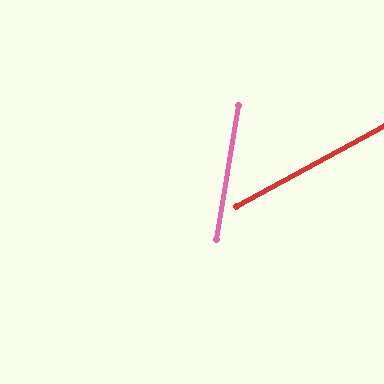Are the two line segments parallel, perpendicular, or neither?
Neither parallel nor perpendicular — they differ by about 52°.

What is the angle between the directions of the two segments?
Approximately 52 degrees.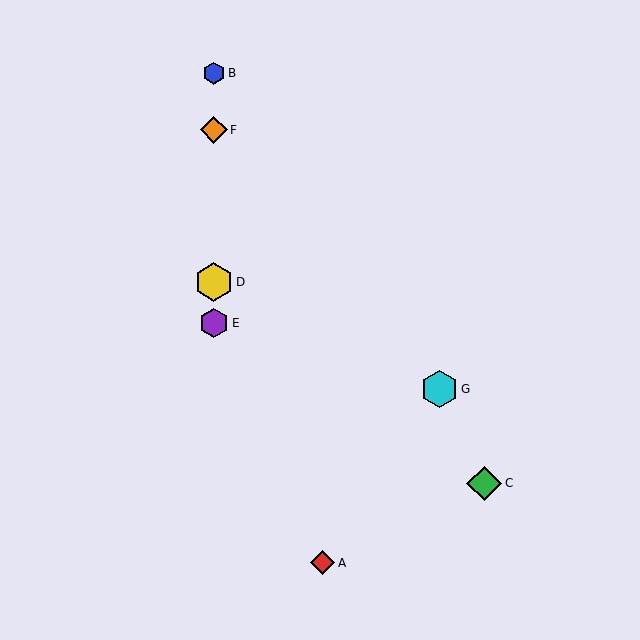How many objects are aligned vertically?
4 objects (B, D, E, F) are aligned vertically.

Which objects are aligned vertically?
Objects B, D, E, F are aligned vertically.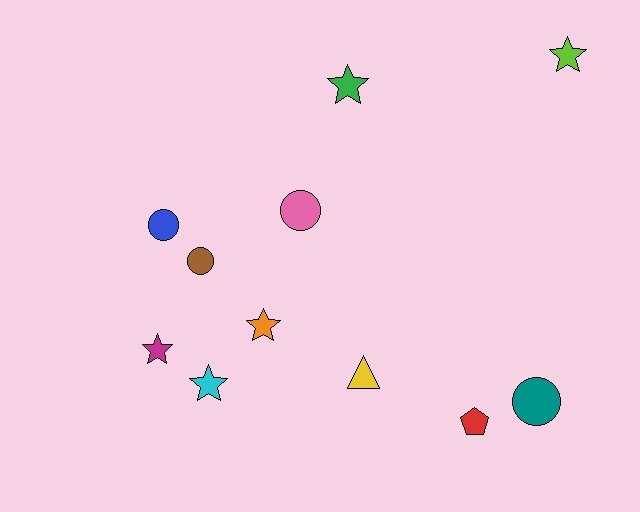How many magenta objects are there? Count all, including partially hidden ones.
There is 1 magenta object.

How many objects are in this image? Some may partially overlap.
There are 11 objects.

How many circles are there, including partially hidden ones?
There are 4 circles.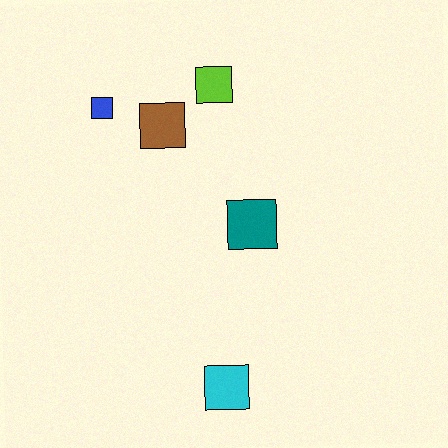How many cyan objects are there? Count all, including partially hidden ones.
There is 1 cyan object.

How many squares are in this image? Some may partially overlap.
There are 5 squares.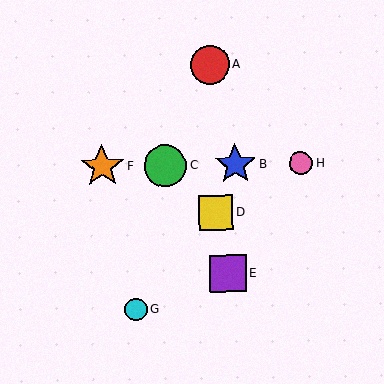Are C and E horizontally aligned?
No, C is at y≈166 and E is at y≈273.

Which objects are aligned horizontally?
Objects B, C, F, H are aligned horizontally.